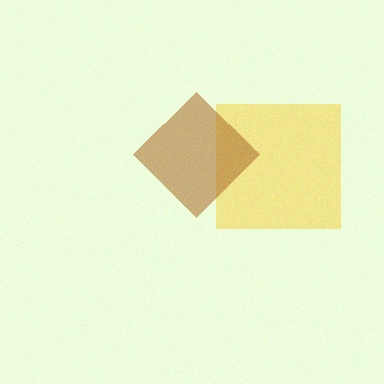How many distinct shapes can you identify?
There are 2 distinct shapes: a yellow square, a brown diamond.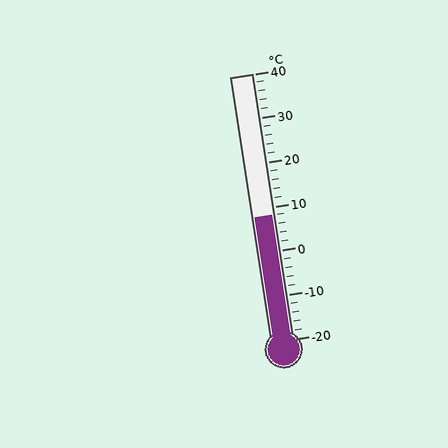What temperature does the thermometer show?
The thermometer shows approximately 8°C.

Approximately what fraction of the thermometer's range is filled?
The thermometer is filled to approximately 45% of its range.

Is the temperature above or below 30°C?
The temperature is below 30°C.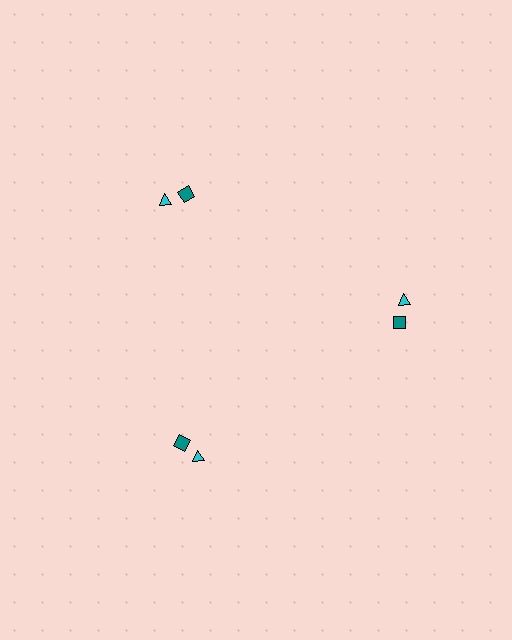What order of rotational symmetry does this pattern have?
This pattern has 3-fold rotational symmetry.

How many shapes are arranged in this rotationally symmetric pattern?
There are 6 shapes, arranged in 3 groups of 2.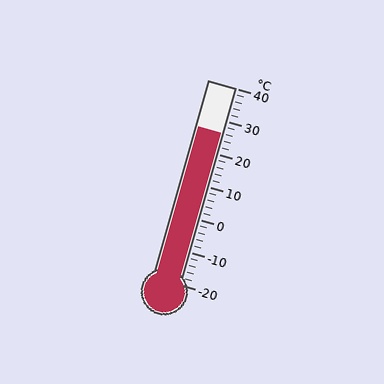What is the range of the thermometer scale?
The thermometer scale ranges from -20°C to 40°C.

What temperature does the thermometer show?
The thermometer shows approximately 26°C.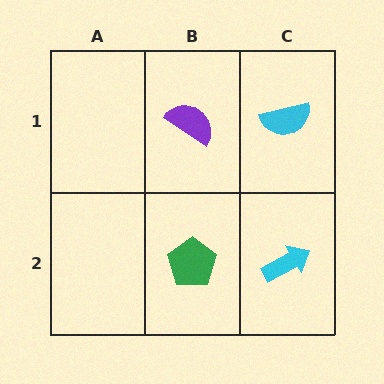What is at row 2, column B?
A green pentagon.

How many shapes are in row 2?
2 shapes.